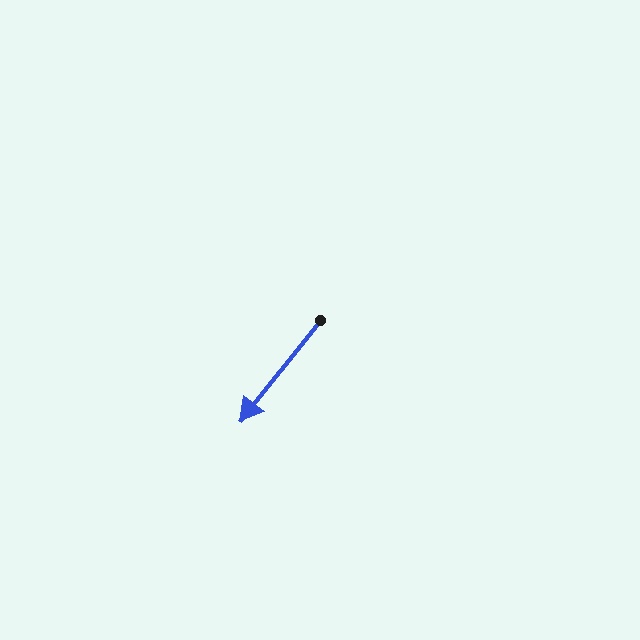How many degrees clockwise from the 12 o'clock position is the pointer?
Approximately 218 degrees.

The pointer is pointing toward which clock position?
Roughly 7 o'clock.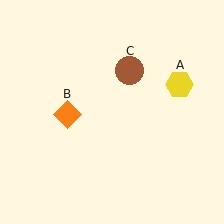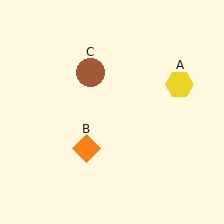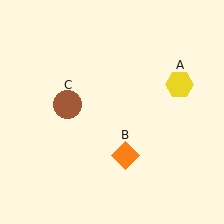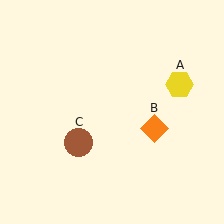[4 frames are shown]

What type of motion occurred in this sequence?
The orange diamond (object B), brown circle (object C) rotated counterclockwise around the center of the scene.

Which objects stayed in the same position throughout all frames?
Yellow hexagon (object A) remained stationary.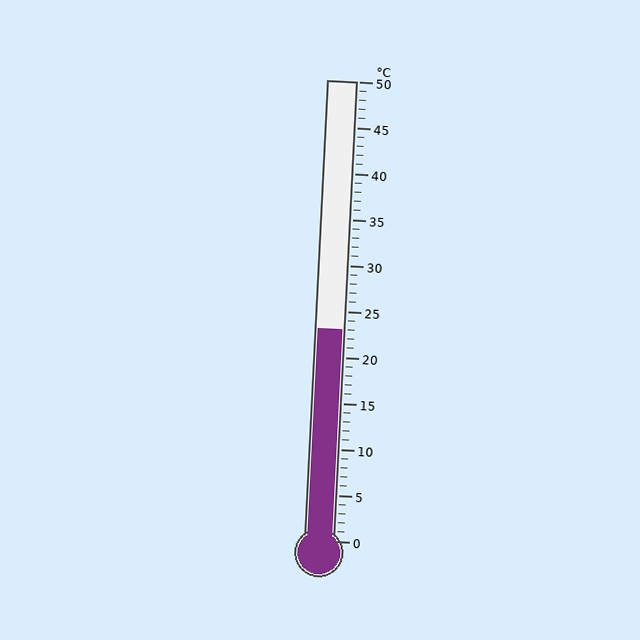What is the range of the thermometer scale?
The thermometer scale ranges from 0°C to 50°C.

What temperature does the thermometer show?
The thermometer shows approximately 23°C.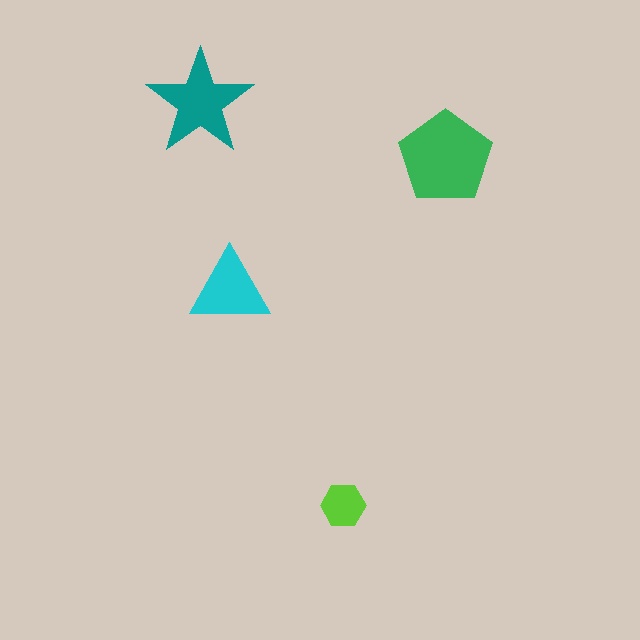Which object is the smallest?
The lime hexagon.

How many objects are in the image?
There are 4 objects in the image.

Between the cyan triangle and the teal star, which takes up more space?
The teal star.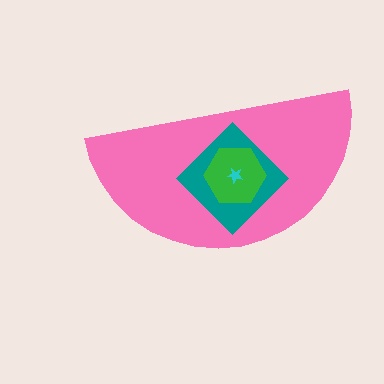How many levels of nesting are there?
4.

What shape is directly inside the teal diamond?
The green hexagon.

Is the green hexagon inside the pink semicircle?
Yes.